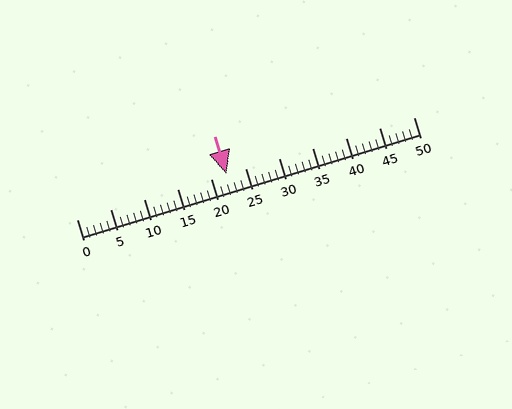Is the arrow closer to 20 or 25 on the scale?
The arrow is closer to 20.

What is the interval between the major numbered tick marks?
The major tick marks are spaced 5 units apart.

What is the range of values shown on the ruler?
The ruler shows values from 0 to 50.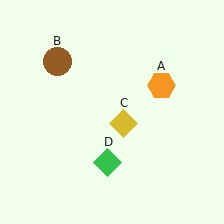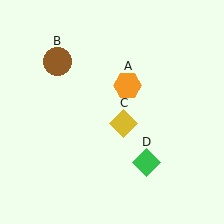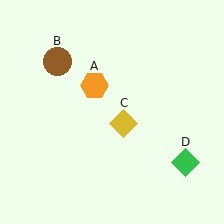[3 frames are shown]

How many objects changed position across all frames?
2 objects changed position: orange hexagon (object A), green diamond (object D).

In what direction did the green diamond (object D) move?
The green diamond (object D) moved right.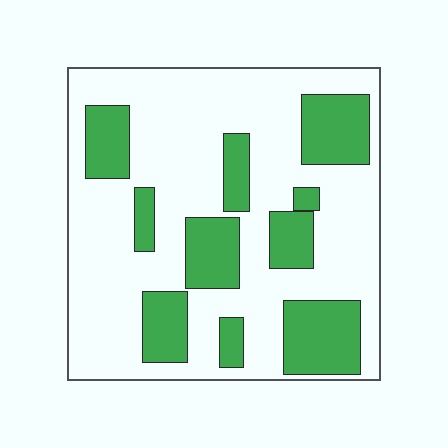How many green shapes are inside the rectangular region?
10.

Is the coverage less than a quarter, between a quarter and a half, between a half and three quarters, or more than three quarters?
Between a quarter and a half.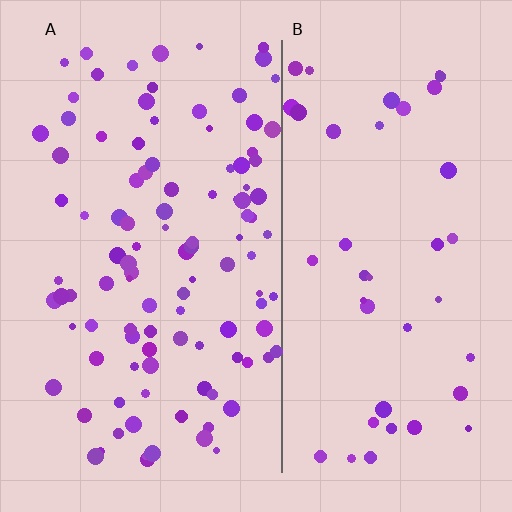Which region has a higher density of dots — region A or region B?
A (the left).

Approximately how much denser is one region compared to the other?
Approximately 2.5× — region A over region B.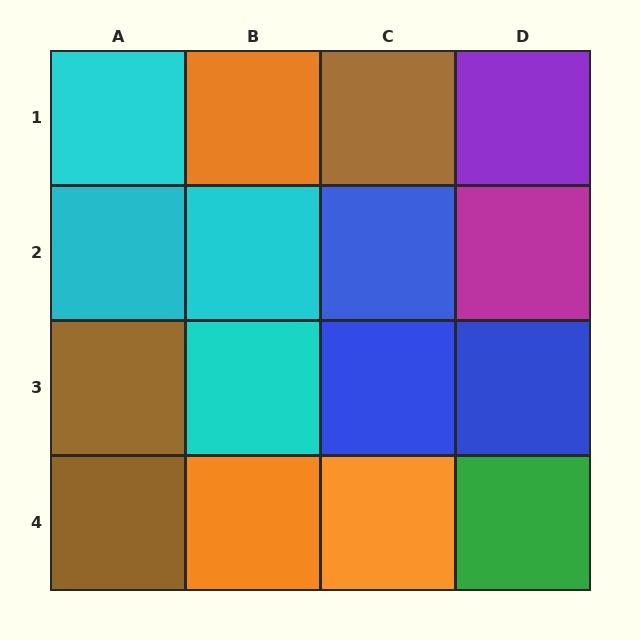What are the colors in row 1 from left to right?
Cyan, orange, brown, purple.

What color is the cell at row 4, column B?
Orange.